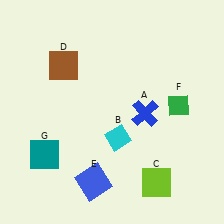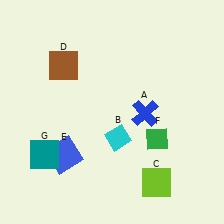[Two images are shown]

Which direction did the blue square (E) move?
The blue square (E) moved left.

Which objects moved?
The objects that moved are: the blue square (E), the green diamond (F).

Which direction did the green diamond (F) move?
The green diamond (F) moved down.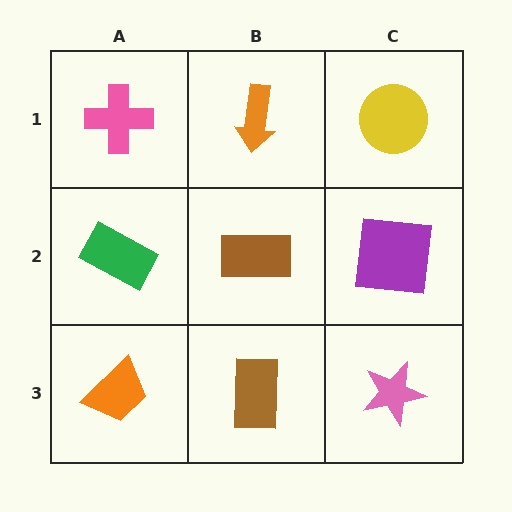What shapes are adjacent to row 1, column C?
A purple square (row 2, column C), an orange arrow (row 1, column B).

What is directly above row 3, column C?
A purple square.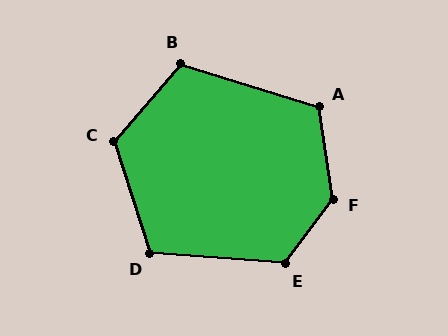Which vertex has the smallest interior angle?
D, at approximately 112 degrees.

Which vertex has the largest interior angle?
F, at approximately 135 degrees.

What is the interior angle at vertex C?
Approximately 122 degrees (obtuse).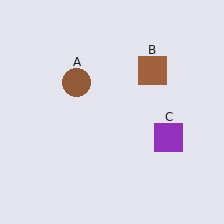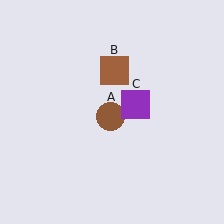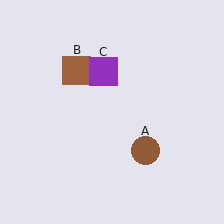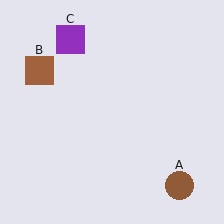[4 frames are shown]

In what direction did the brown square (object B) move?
The brown square (object B) moved left.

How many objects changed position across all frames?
3 objects changed position: brown circle (object A), brown square (object B), purple square (object C).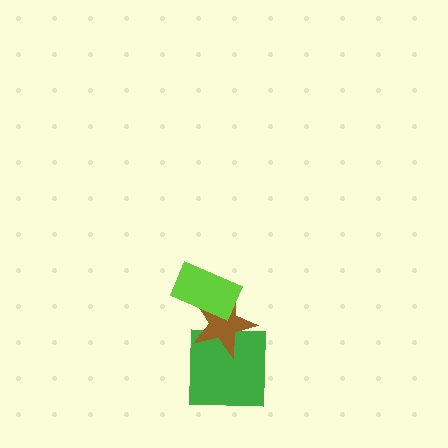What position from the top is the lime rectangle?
The lime rectangle is 1st from the top.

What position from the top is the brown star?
The brown star is 2nd from the top.